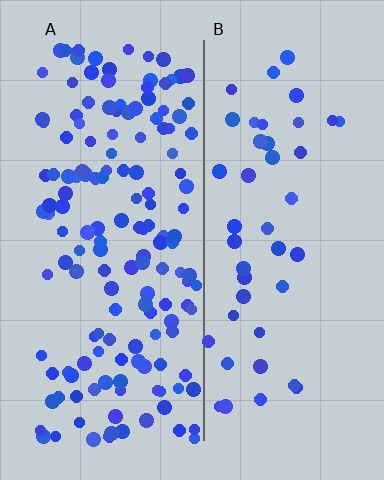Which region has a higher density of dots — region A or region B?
A (the left).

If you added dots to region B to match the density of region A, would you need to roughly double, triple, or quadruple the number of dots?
Approximately triple.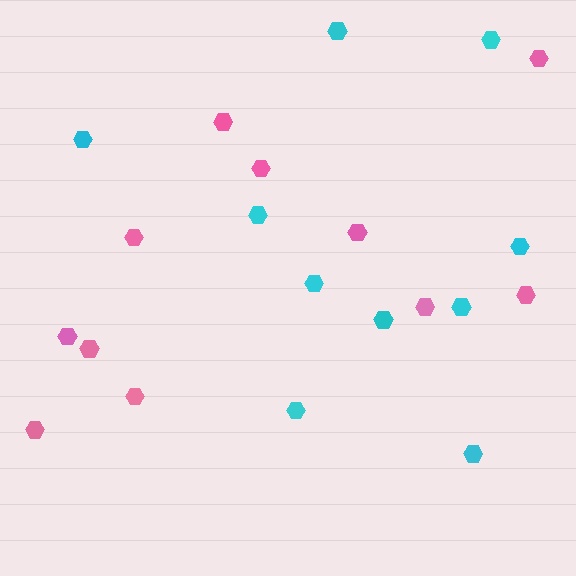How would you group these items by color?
There are 2 groups: one group of cyan hexagons (10) and one group of pink hexagons (11).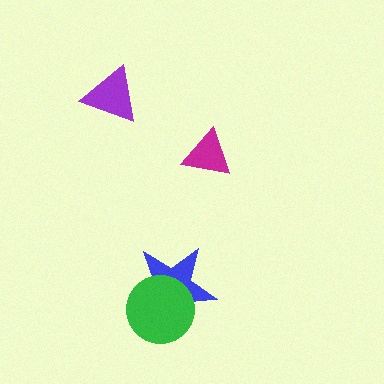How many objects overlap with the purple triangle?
0 objects overlap with the purple triangle.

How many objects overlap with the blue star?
1 object overlaps with the blue star.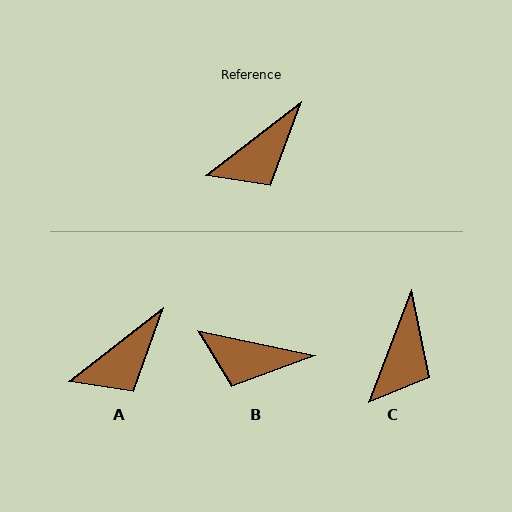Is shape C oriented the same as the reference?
No, it is off by about 31 degrees.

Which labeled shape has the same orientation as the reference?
A.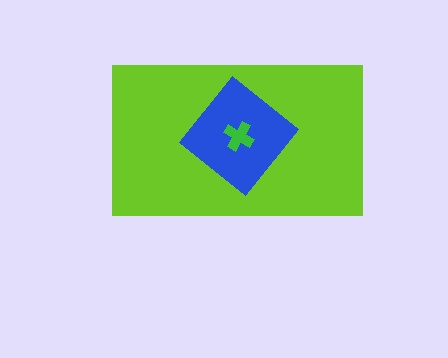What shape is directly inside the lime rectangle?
The blue diamond.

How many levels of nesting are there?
3.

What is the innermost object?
The green cross.